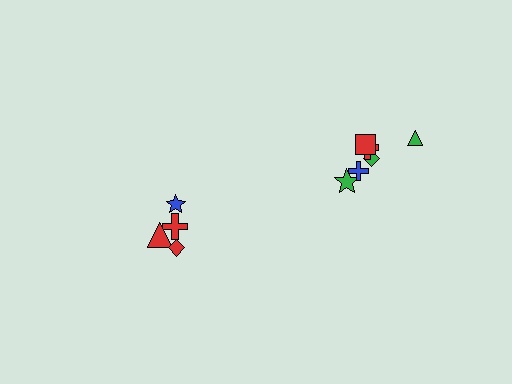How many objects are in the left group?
There are 4 objects.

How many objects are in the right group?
There are 6 objects.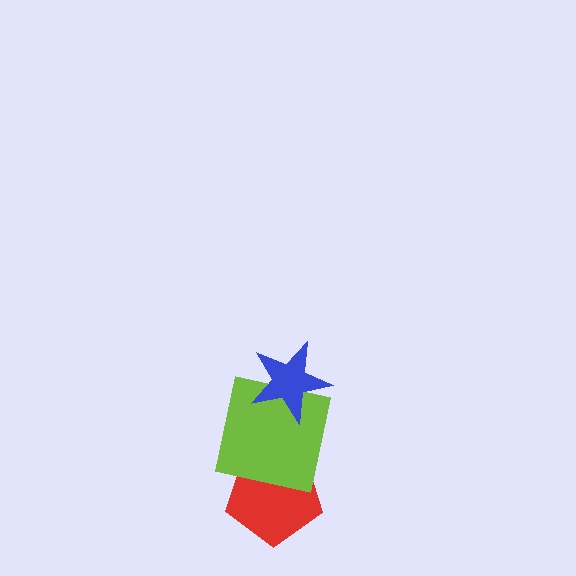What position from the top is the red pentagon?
The red pentagon is 3rd from the top.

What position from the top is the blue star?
The blue star is 1st from the top.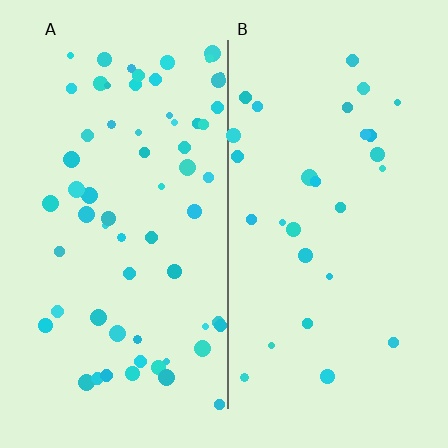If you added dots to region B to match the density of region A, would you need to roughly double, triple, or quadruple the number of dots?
Approximately double.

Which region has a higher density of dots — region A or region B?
A (the left).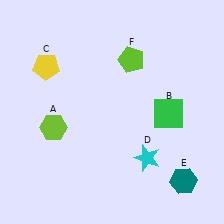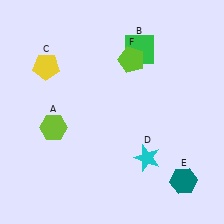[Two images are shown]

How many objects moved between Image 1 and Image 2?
1 object moved between the two images.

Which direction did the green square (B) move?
The green square (B) moved up.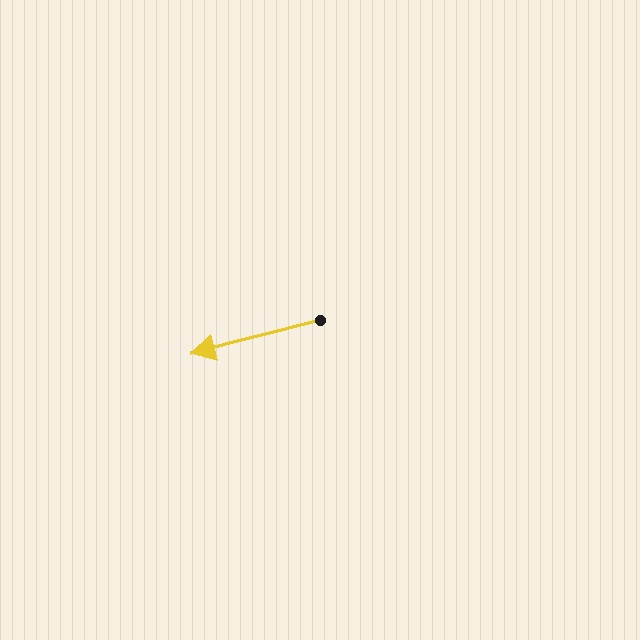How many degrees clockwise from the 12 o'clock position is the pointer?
Approximately 255 degrees.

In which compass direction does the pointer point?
West.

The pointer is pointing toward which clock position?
Roughly 9 o'clock.